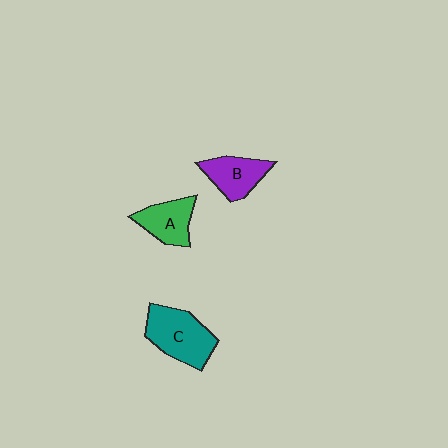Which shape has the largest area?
Shape C (teal).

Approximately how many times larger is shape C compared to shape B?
Approximately 1.4 times.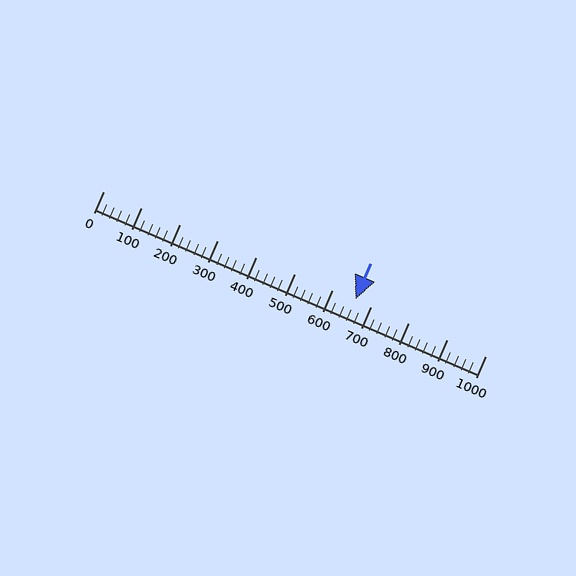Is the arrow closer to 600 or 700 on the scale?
The arrow is closer to 700.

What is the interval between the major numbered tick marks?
The major tick marks are spaced 100 units apart.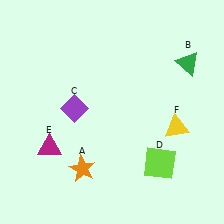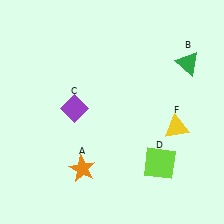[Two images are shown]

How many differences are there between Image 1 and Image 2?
There is 1 difference between the two images.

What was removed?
The magenta triangle (E) was removed in Image 2.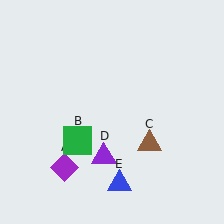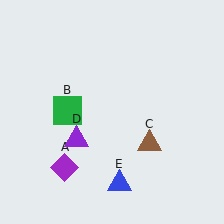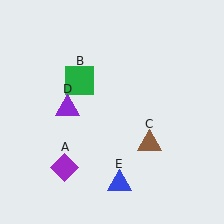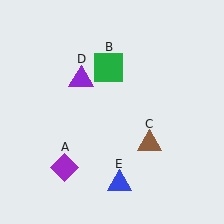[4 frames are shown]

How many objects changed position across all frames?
2 objects changed position: green square (object B), purple triangle (object D).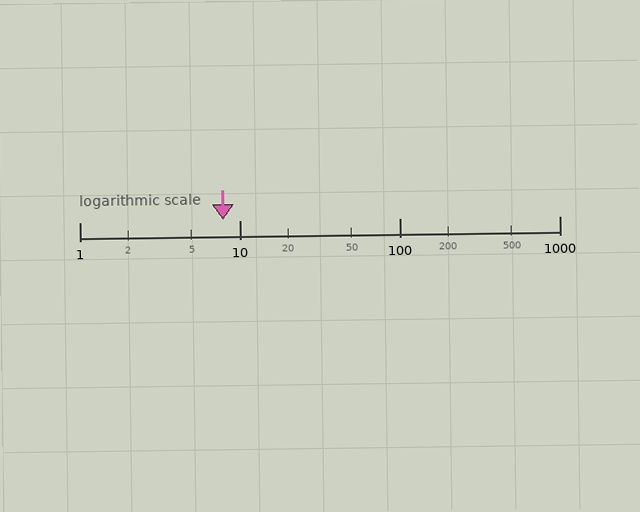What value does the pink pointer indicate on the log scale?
The pointer indicates approximately 7.9.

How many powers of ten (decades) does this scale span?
The scale spans 3 decades, from 1 to 1000.